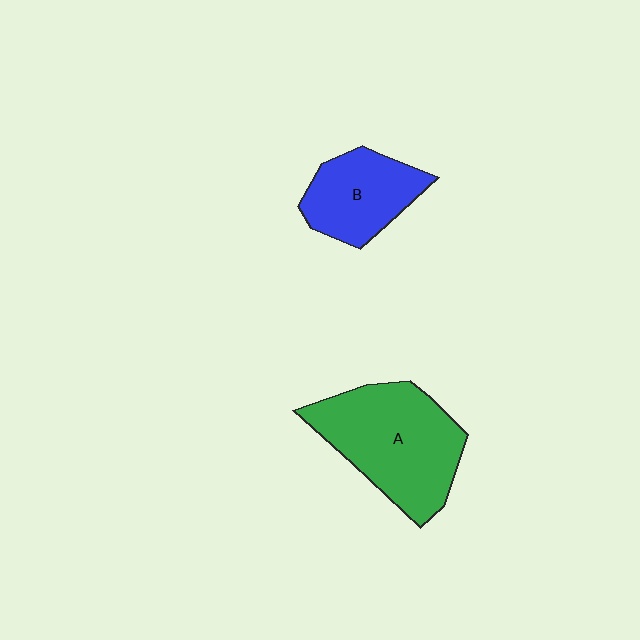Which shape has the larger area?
Shape A (green).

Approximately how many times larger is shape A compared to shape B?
Approximately 1.7 times.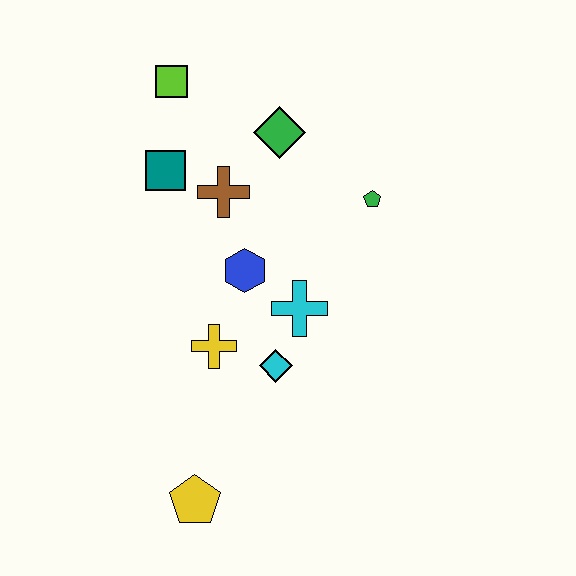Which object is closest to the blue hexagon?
The cyan cross is closest to the blue hexagon.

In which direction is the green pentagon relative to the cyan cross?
The green pentagon is above the cyan cross.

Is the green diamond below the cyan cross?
No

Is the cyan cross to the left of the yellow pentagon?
No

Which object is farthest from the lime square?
The yellow pentagon is farthest from the lime square.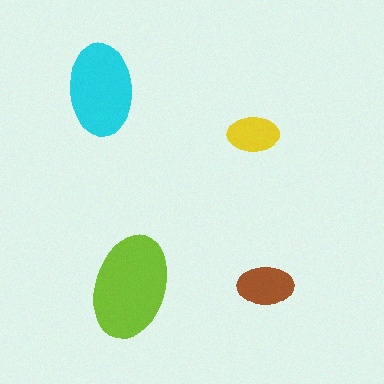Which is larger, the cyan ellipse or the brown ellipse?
The cyan one.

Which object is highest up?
The cyan ellipse is topmost.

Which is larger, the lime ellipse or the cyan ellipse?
The lime one.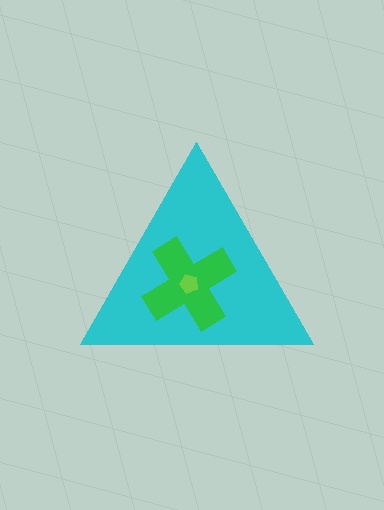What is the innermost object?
The lime pentagon.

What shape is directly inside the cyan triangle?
The green cross.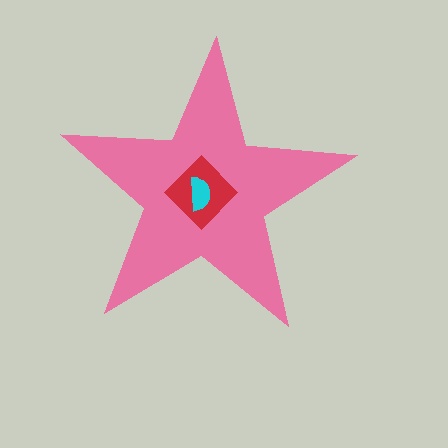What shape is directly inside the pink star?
The red diamond.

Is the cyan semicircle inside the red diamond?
Yes.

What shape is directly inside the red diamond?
The cyan semicircle.